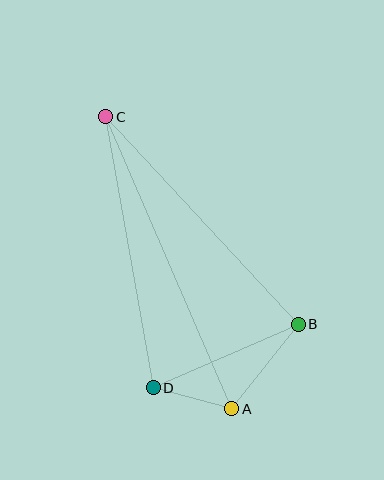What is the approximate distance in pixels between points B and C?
The distance between B and C is approximately 283 pixels.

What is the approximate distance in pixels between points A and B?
The distance between A and B is approximately 108 pixels.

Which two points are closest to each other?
Points A and D are closest to each other.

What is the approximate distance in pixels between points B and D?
The distance between B and D is approximately 159 pixels.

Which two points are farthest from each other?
Points A and C are farthest from each other.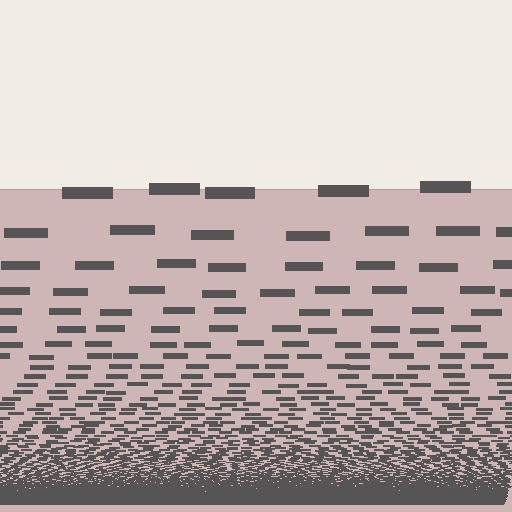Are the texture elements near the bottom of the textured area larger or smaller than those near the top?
Smaller. The gradient is inverted — elements near the bottom are smaller and denser.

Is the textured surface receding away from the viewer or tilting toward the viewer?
The surface appears to tilt toward the viewer. Texture elements get larger and sparser toward the top.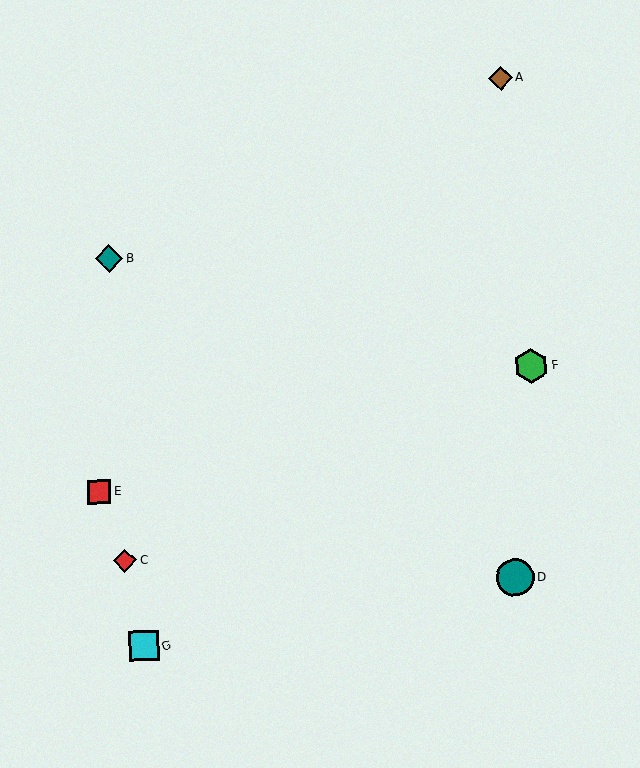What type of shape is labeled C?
Shape C is a red diamond.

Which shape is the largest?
The teal circle (labeled D) is the largest.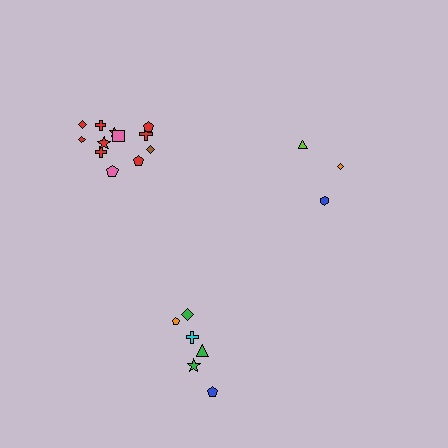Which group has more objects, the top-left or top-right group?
The top-left group.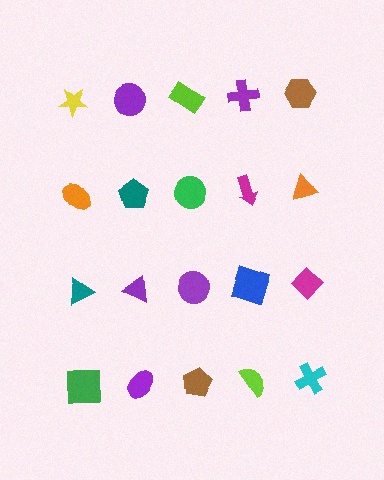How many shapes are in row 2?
5 shapes.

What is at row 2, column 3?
A green circle.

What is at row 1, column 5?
A brown hexagon.